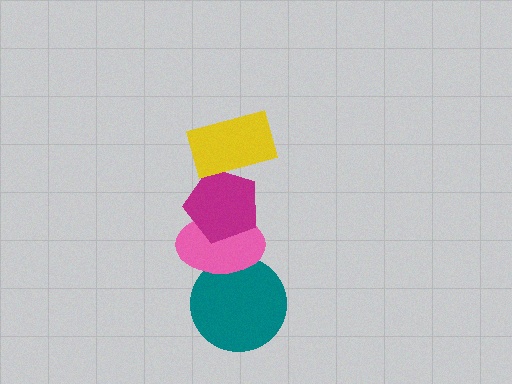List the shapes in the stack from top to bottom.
From top to bottom: the yellow rectangle, the magenta pentagon, the pink ellipse, the teal circle.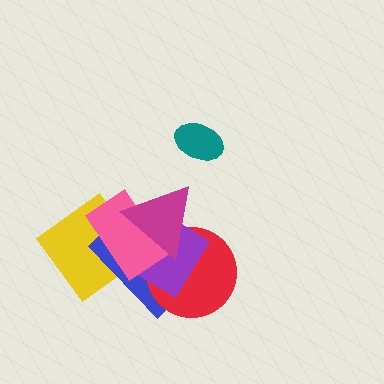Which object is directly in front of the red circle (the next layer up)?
The purple diamond is directly in front of the red circle.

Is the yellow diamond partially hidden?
Yes, it is partially covered by another shape.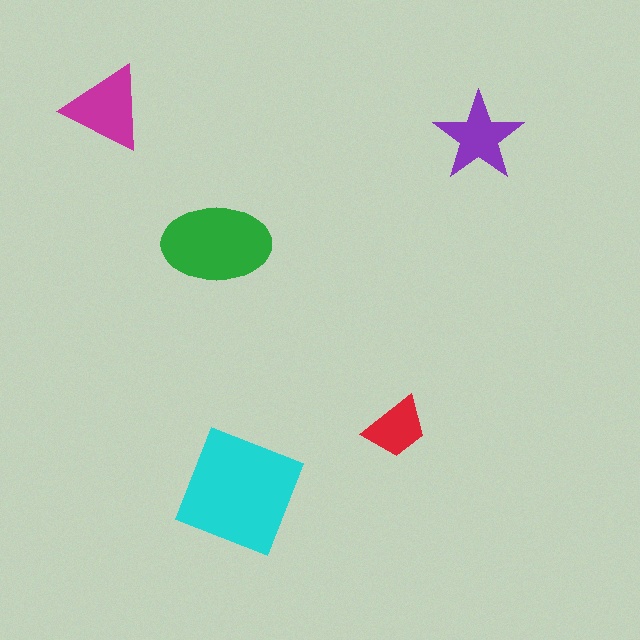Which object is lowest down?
The cyan square is bottommost.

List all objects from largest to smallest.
The cyan square, the green ellipse, the magenta triangle, the purple star, the red trapezoid.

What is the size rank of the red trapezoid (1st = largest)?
5th.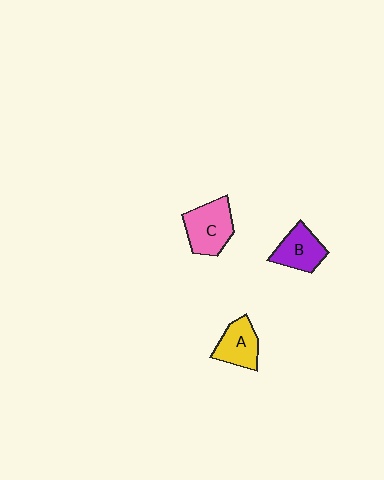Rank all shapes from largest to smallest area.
From largest to smallest: C (pink), B (purple), A (yellow).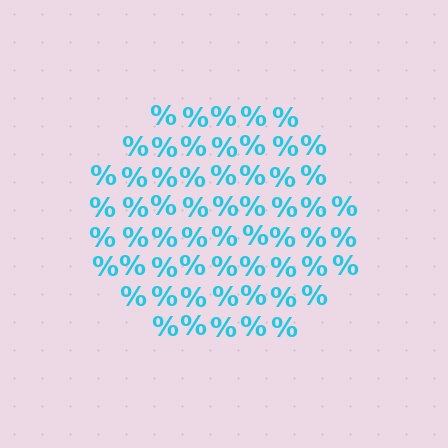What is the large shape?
The large shape is a hexagon.